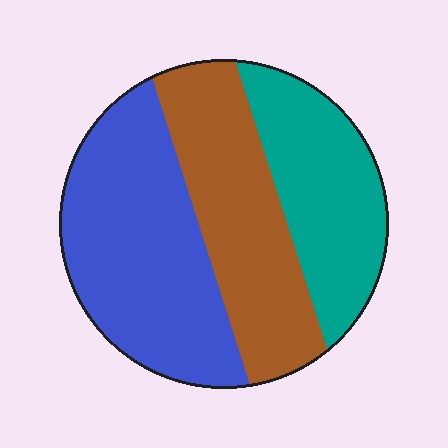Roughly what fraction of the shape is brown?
Brown covers about 30% of the shape.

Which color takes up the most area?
Blue, at roughly 40%.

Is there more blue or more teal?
Blue.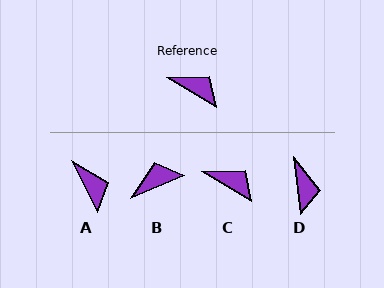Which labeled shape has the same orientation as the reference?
C.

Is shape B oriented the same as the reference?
No, it is off by about 55 degrees.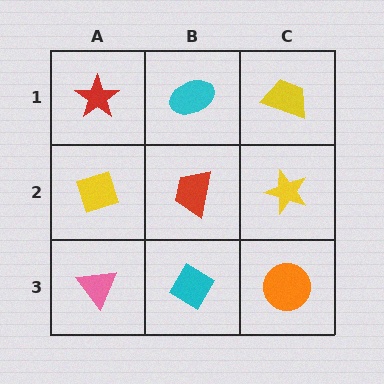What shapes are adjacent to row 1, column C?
A yellow star (row 2, column C), a cyan ellipse (row 1, column B).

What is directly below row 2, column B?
A cyan diamond.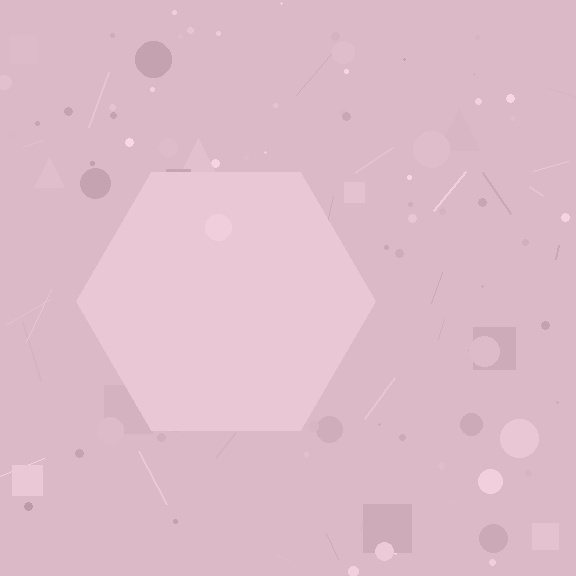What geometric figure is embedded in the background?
A hexagon is embedded in the background.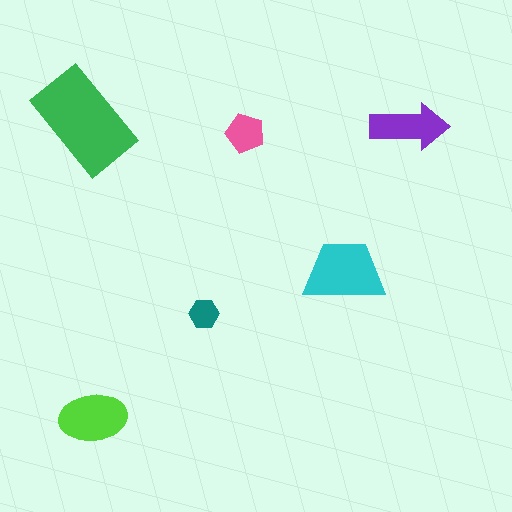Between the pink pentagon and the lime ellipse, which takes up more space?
The lime ellipse.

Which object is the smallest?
The teal hexagon.